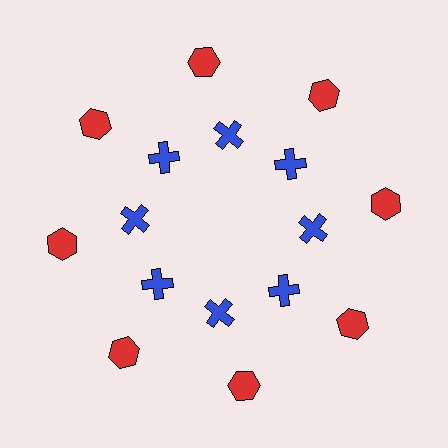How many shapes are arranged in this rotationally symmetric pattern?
There are 16 shapes, arranged in 8 groups of 2.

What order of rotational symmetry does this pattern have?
This pattern has 8-fold rotational symmetry.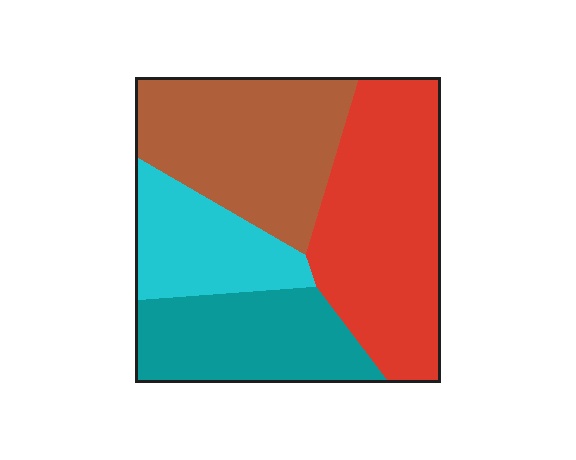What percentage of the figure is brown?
Brown covers 29% of the figure.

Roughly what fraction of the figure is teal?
Teal covers roughly 20% of the figure.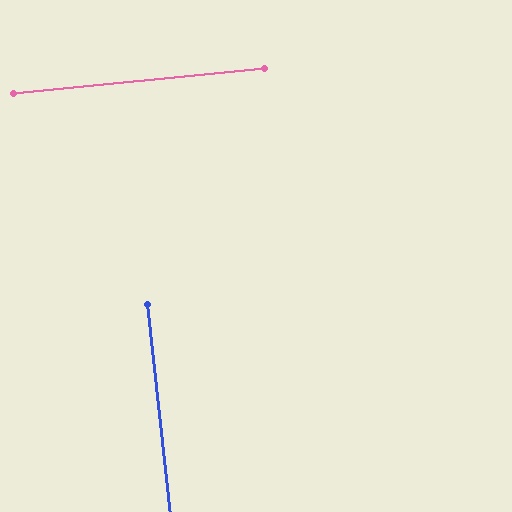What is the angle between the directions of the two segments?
Approximately 89 degrees.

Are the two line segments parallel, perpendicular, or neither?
Perpendicular — they meet at approximately 89°.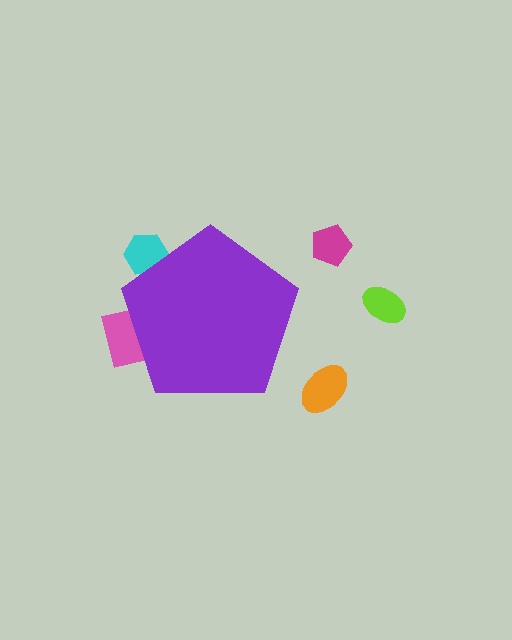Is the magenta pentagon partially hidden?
No, the magenta pentagon is fully visible.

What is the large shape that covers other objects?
A purple pentagon.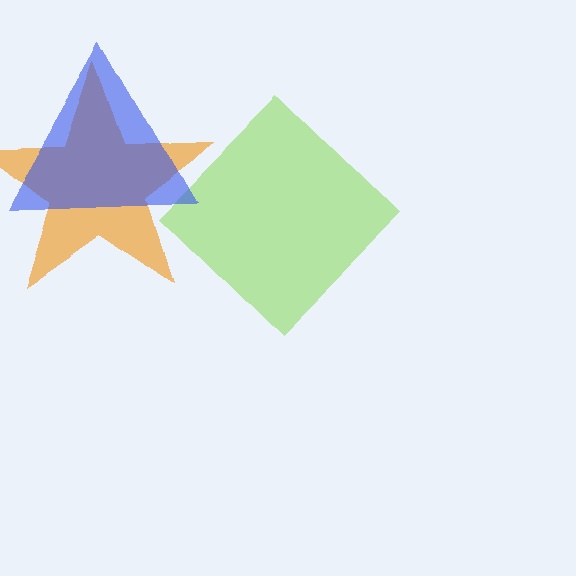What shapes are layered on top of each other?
The layered shapes are: an orange star, a lime diamond, a blue triangle.